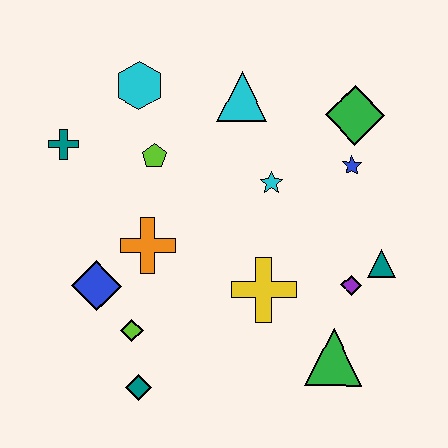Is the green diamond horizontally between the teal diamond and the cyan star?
No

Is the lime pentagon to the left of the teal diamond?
No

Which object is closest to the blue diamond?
The lime diamond is closest to the blue diamond.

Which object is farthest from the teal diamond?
The green diamond is farthest from the teal diamond.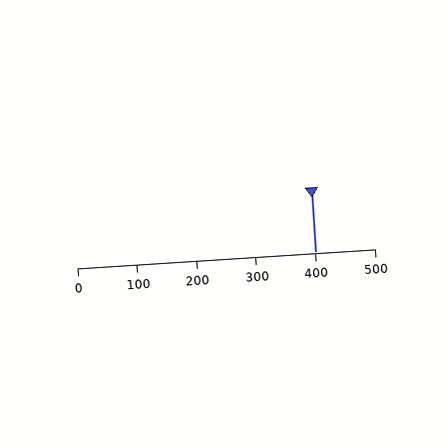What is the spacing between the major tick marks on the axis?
The major ticks are spaced 100 apart.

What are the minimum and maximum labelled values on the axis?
The axis runs from 0 to 500.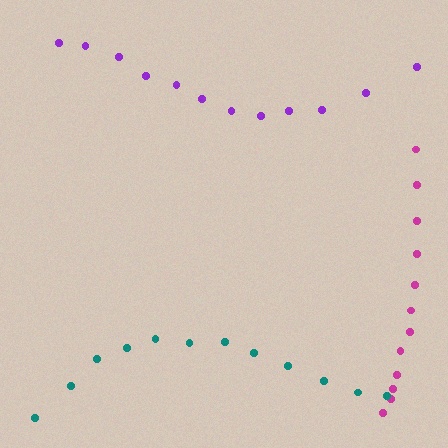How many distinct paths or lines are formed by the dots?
There are 3 distinct paths.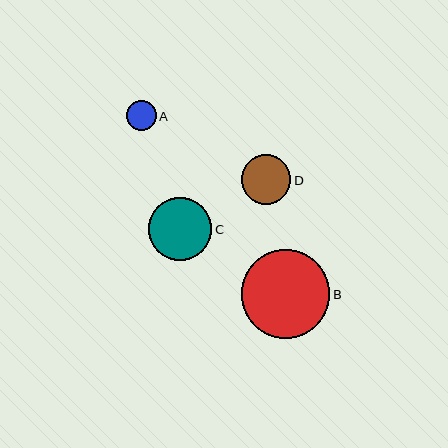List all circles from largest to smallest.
From largest to smallest: B, C, D, A.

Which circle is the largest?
Circle B is the largest with a size of approximately 89 pixels.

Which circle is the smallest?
Circle A is the smallest with a size of approximately 30 pixels.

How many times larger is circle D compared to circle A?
Circle D is approximately 1.6 times the size of circle A.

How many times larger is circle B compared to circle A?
Circle B is approximately 2.9 times the size of circle A.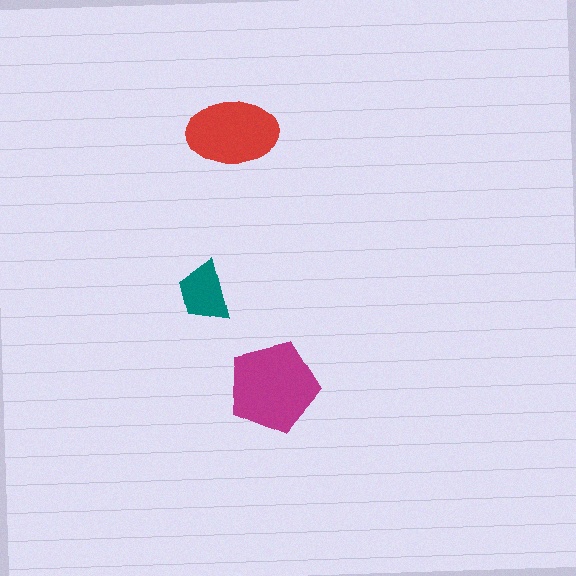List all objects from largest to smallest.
The magenta pentagon, the red ellipse, the teal trapezoid.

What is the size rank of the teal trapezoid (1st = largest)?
3rd.